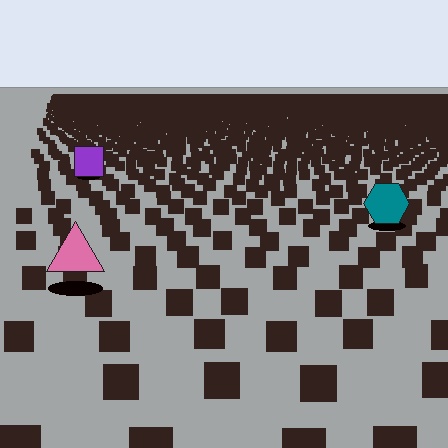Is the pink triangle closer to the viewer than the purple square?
Yes. The pink triangle is closer — you can tell from the texture gradient: the ground texture is coarser near it.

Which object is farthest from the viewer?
The purple square is farthest from the viewer. It appears smaller and the ground texture around it is denser.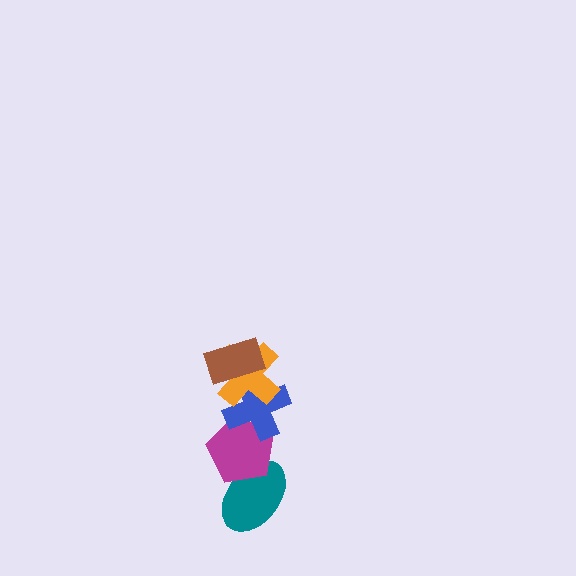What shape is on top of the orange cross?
The brown rectangle is on top of the orange cross.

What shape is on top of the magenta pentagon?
The blue cross is on top of the magenta pentagon.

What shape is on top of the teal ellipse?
The magenta pentagon is on top of the teal ellipse.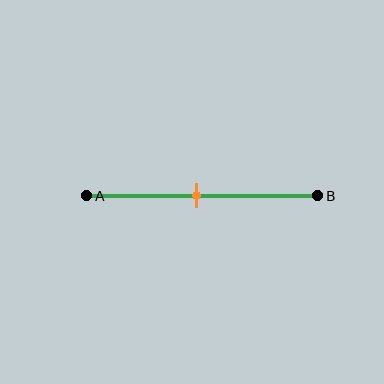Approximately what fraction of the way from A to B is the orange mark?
The orange mark is approximately 50% of the way from A to B.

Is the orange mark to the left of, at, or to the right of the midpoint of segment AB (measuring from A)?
The orange mark is approximately at the midpoint of segment AB.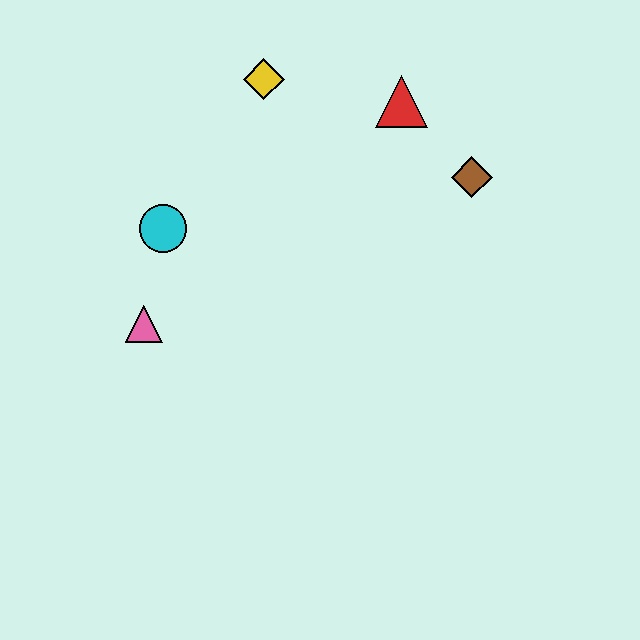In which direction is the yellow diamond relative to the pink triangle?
The yellow diamond is above the pink triangle.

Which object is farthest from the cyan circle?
The brown diamond is farthest from the cyan circle.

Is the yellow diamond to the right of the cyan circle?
Yes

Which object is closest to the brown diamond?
The red triangle is closest to the brown diamond.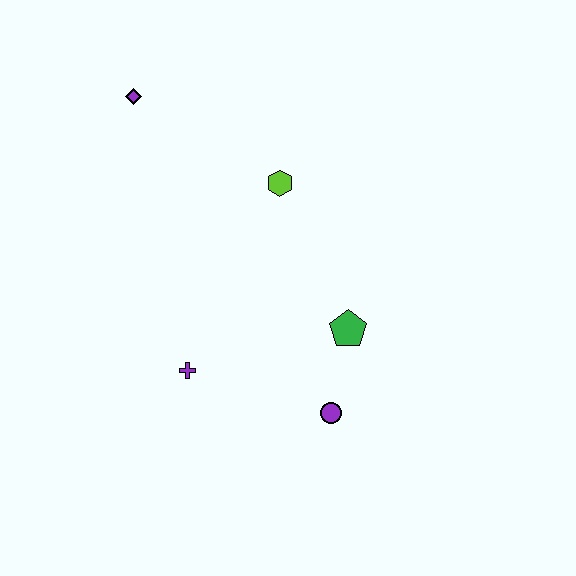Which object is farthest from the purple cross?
The purple diamond is farthest from the purple cross.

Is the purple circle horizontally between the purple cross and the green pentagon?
Yes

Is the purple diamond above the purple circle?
Yes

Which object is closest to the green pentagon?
The purple circle is closest to the green pentagon.